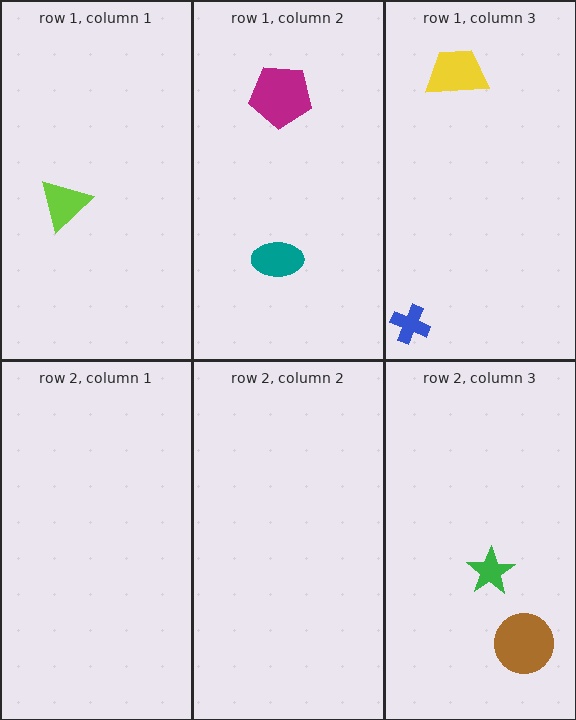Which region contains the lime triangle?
The row 1, column 1 region.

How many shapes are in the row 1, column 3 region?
2.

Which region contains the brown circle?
The row 2, column 3 region.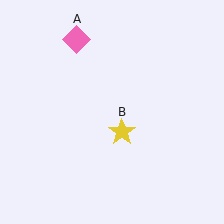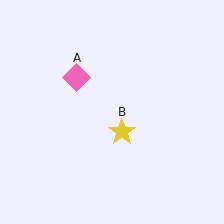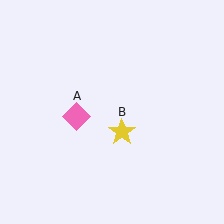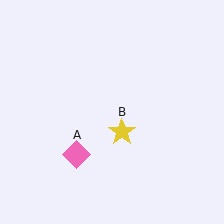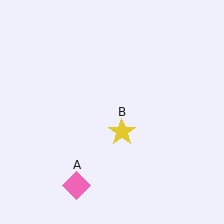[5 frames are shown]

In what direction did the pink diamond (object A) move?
The pink diamond (object A) moved down.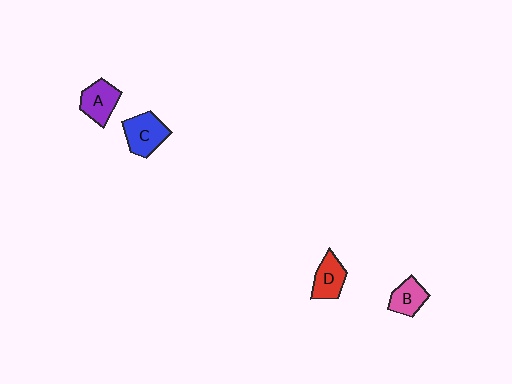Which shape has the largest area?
Shape C (blue).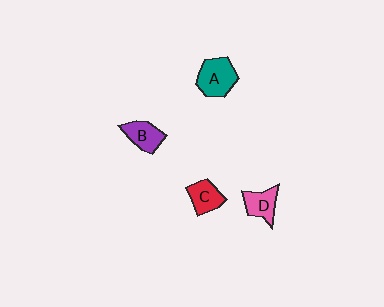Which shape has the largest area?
Shape A (teal).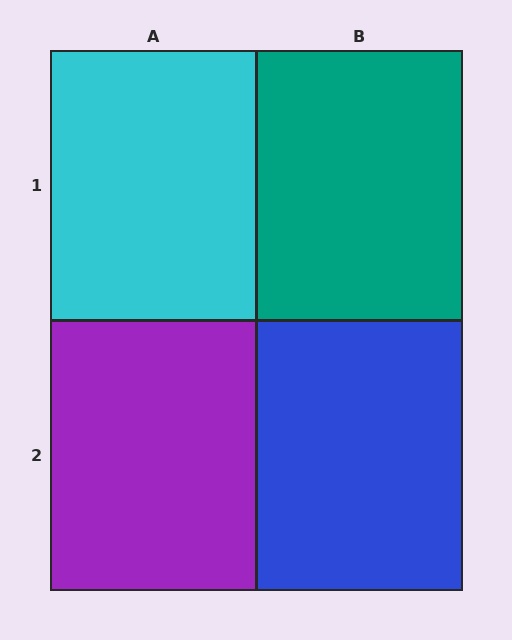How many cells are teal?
1 cell is teal.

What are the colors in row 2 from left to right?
Purple, blue.